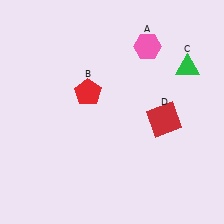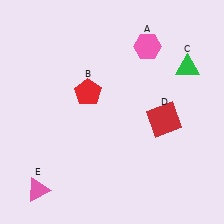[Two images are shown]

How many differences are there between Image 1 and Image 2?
There is 1 difference between the two images.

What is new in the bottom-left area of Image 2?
A pink triangle (E) was added in the bottom-left area of Image 2.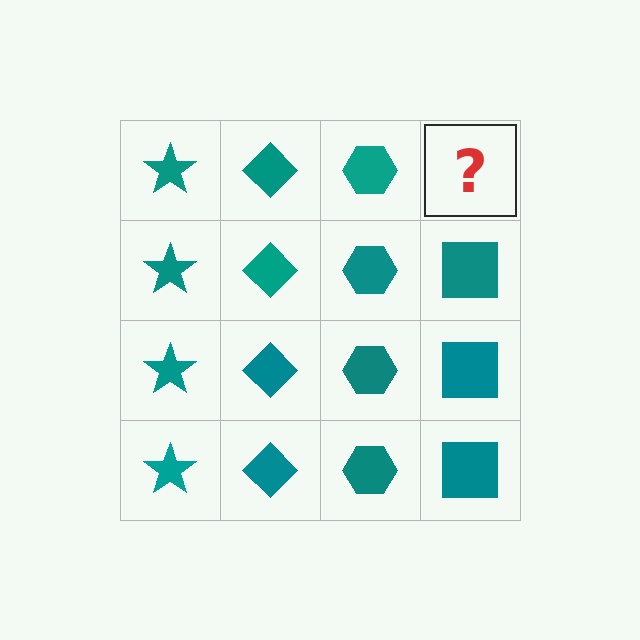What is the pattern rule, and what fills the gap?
The rule is that each column has a consistent shape. The gap should be filled with a teal square.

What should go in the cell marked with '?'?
The missing cell should contain a teal square.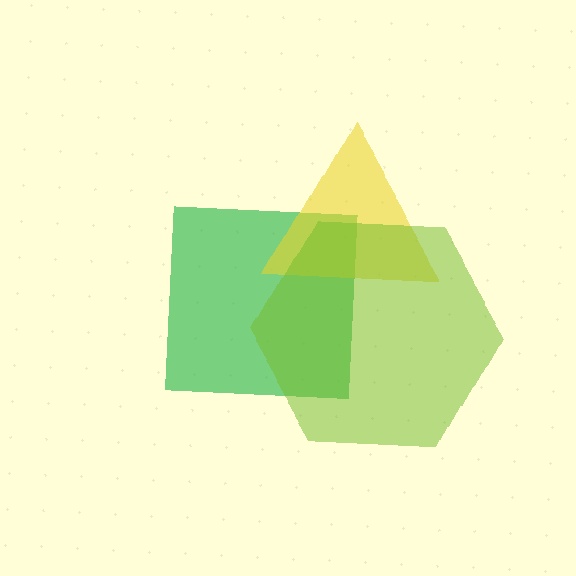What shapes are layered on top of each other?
The layered shapes are: a green square, a yellow triangle, a lime hexagon.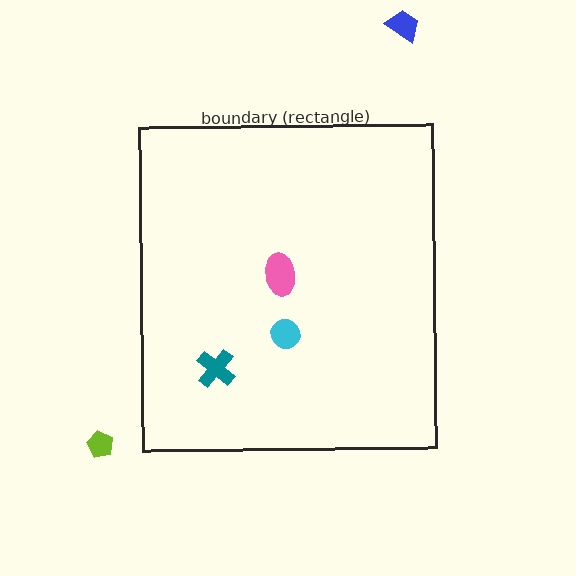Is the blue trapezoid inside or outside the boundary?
Outside.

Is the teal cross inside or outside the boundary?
Inside.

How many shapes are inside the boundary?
3 inside, 2 outside.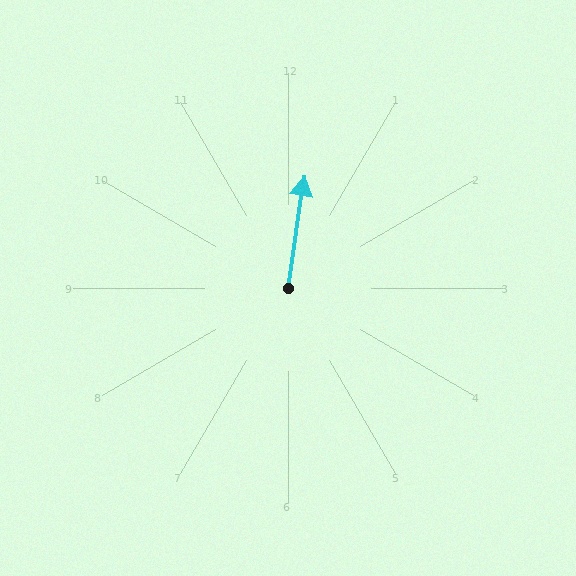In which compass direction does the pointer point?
North.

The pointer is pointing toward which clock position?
Roughly 12 o'clock.